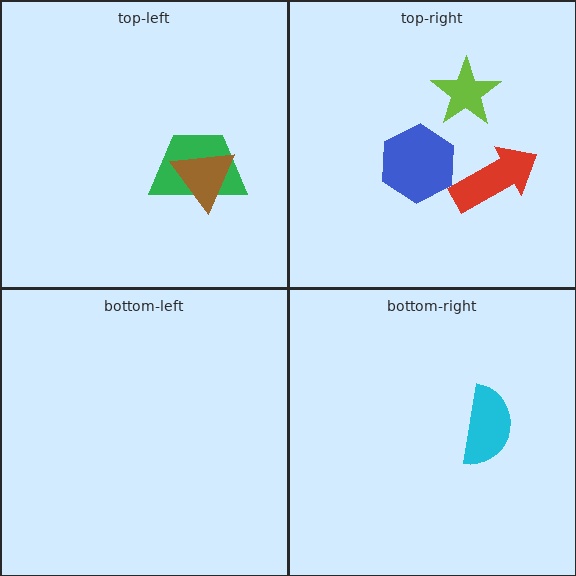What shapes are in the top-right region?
The blue hexagon, the lime star, the red arrow.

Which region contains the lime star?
The top-right region.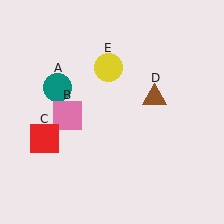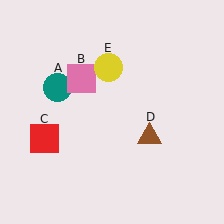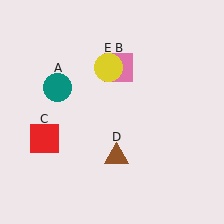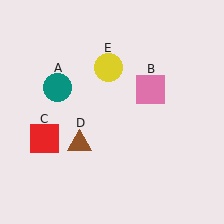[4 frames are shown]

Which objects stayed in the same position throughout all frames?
Teal circle (object A) and red square (object C) and yellow circle (object E) remained stationary.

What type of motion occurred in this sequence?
The pink square (object B), brown triangle (object D) rotated clockwise around the center of the scene.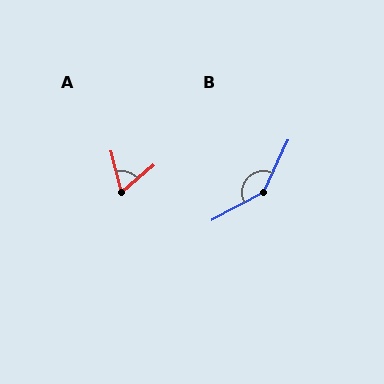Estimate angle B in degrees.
Approximately 143 degrees.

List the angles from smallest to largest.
A (63°), B (143°).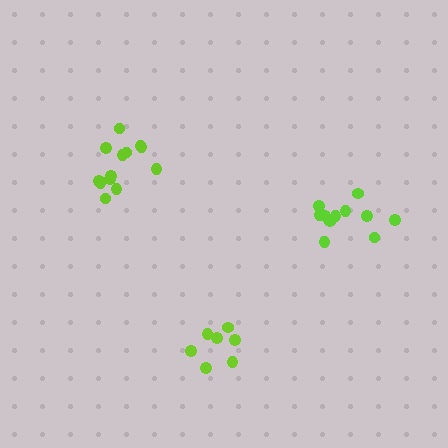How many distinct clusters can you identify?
There are 3 distinct clusters.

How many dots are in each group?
Group 1: 11 dots, Group 2: 7 dots, Group 3: 13 dots (31 total).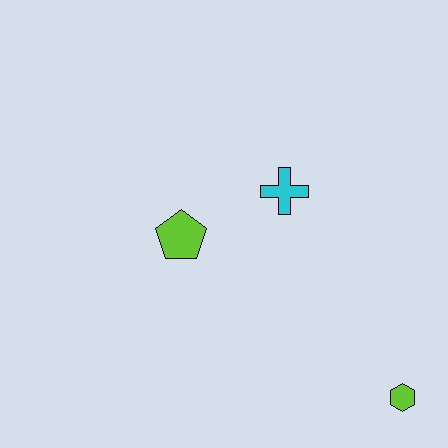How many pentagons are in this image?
There is 1 pentagon.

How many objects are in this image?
There are 3 objects.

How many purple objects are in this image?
There are no purple objects.